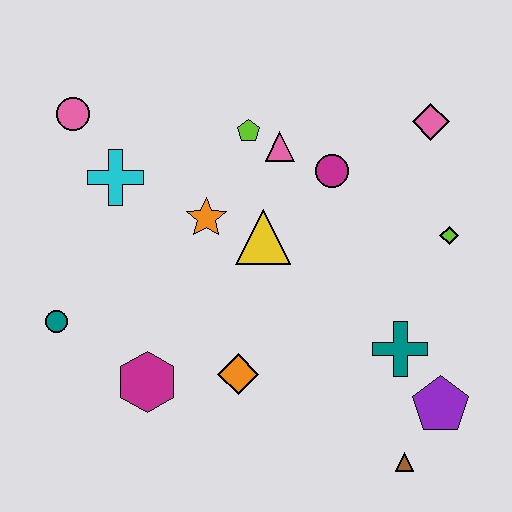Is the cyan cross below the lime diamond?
No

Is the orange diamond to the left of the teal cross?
Yes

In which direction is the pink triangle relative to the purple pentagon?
The pink triangle is above the purple pentagon.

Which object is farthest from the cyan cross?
The brown triangle is farthest from the cyan cross.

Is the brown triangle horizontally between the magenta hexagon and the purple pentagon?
Yes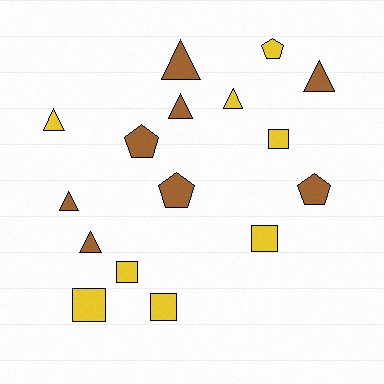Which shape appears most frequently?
Triangle, with 7 objects.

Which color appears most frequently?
Brown, with 8 objects.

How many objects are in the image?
There are 16 objects.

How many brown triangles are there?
There are 5 brown triangles.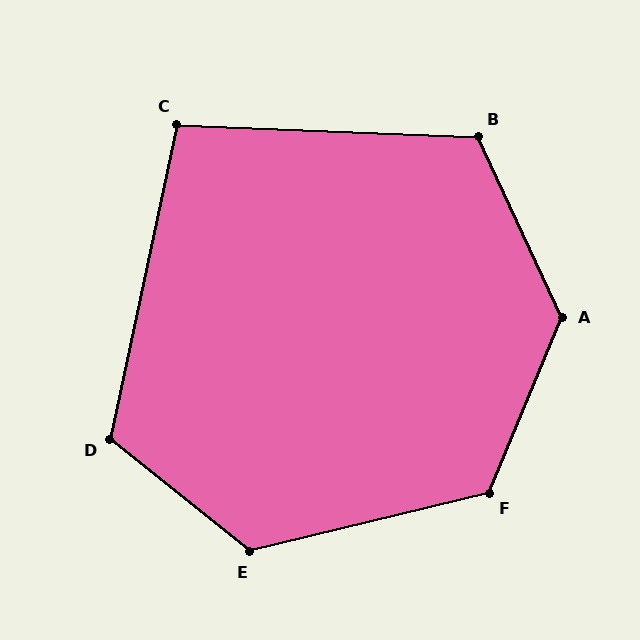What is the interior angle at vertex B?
Approximately 117 degrees (obtuse).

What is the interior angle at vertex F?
Approximately 126 degrees (obtuse).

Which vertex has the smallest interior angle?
C, at approximately 100 degrees.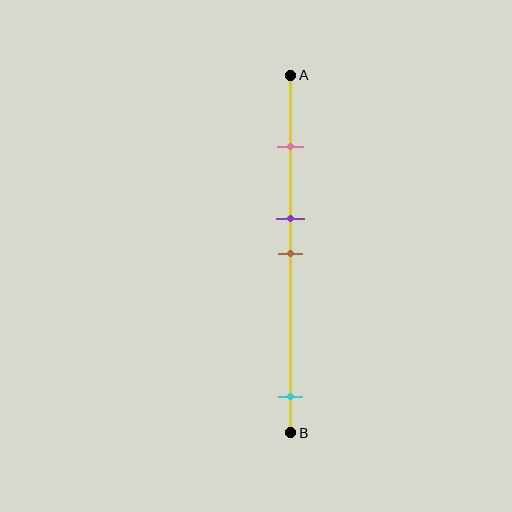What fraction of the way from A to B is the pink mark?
The pink mark is approximately 20% (0.2) of the way from A to B.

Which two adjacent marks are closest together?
The purple and brown marks are the closest adjacent pair.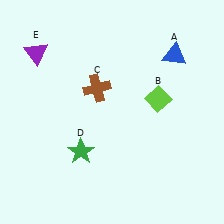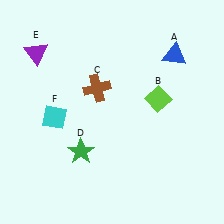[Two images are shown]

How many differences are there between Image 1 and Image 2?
There is 1 difference between the two images.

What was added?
A cyan diamond (F) was added in Image 2.